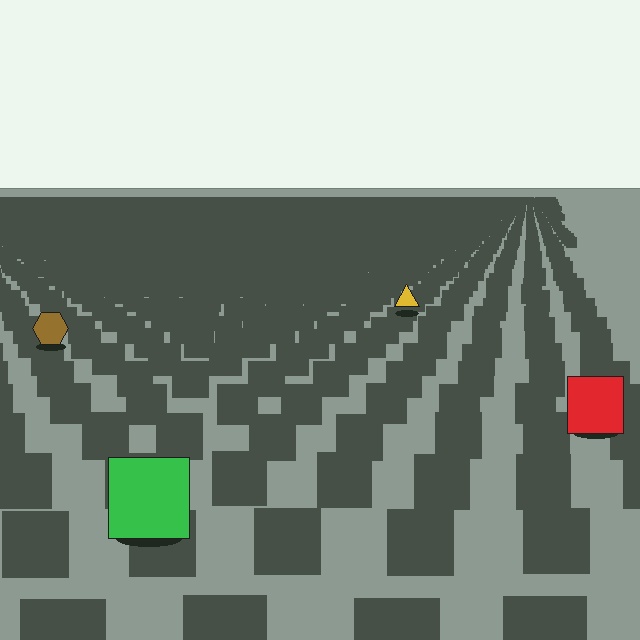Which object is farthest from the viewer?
The yellow triangle is farthest from the viewer. It appears smaller and the ground texture around it is denser.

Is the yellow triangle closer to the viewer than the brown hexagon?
No. The brown hexagon is closer — you can tell from the texture gradient: the ground texture is coarser near it.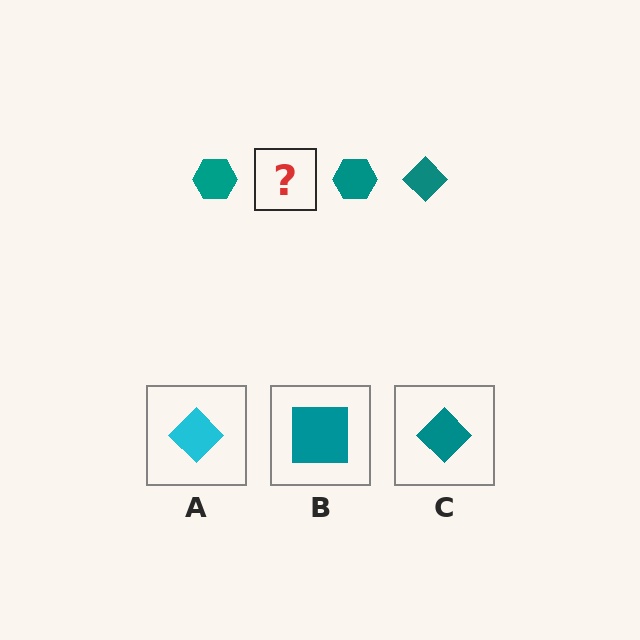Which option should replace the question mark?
Option C.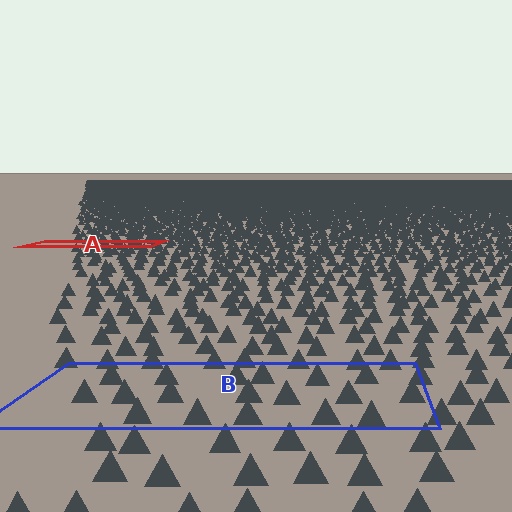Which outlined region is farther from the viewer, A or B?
Region A is farther from the viewer — the texture elements inside it appear smaller and more densely packed.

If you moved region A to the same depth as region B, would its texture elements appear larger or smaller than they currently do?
They would appear larger. At a closer depth, the same texture elements are projected at a bigger on-screen size.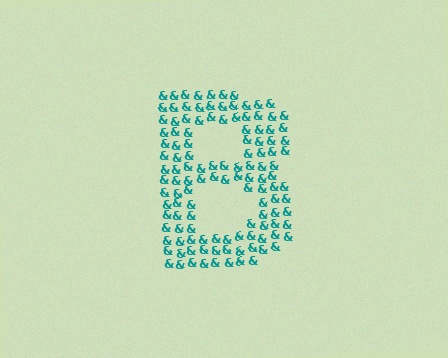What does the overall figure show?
The overall figure shows the letter B.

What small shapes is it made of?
It is made of small ampersands.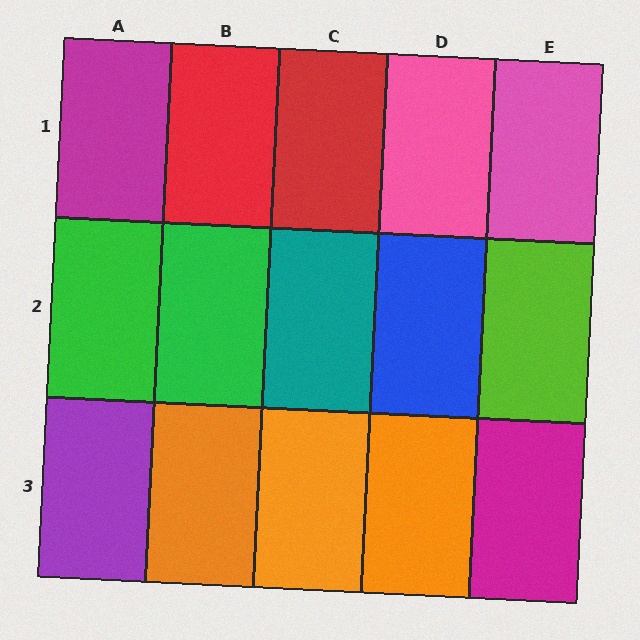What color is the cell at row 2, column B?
Green.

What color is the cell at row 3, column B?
Orange.